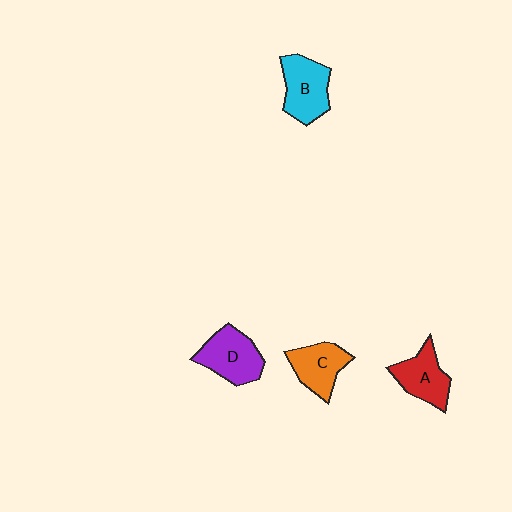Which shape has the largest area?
Shape D (purple).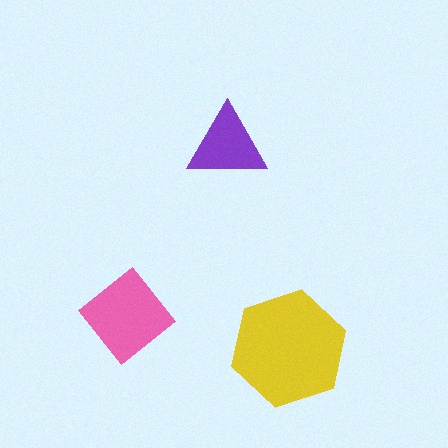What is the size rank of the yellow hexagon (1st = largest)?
1st.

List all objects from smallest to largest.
The purple triangle, the pink diamond, the yellow hexagon.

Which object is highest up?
The purple triangle is topmost.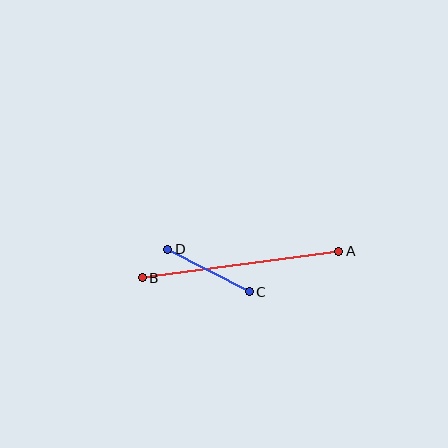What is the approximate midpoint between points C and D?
The midpoint is at approximately (209, 270) pixels.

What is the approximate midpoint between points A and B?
The midpoint is at approximately (241, 265) pixels.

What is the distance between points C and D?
The distance is approximately 92 pixels.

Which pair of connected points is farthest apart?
Points A and B are farthest apart.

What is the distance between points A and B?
The distance is approximately 198 pixels.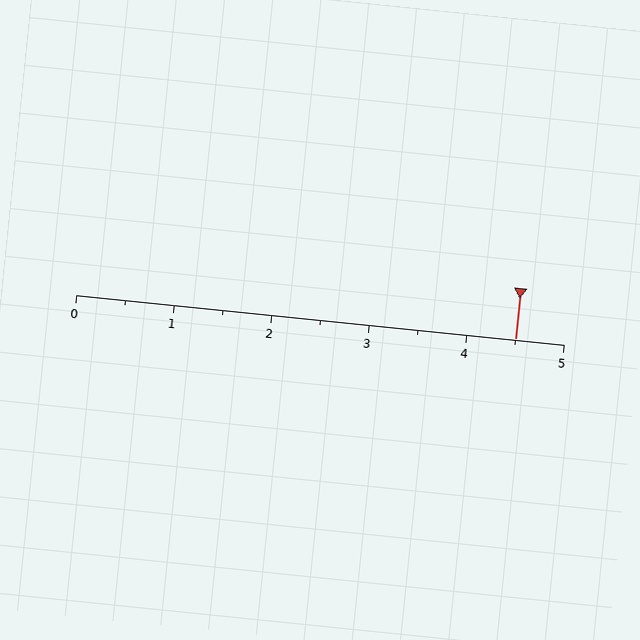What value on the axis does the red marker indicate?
The marker indicates approximately 4.5.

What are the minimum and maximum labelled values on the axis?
The axis runs from 0 to 5.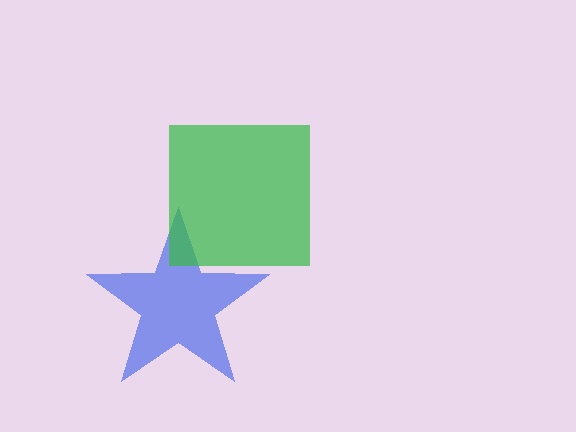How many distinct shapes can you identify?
There are 2 distinct shapes: a blue star, a green square.